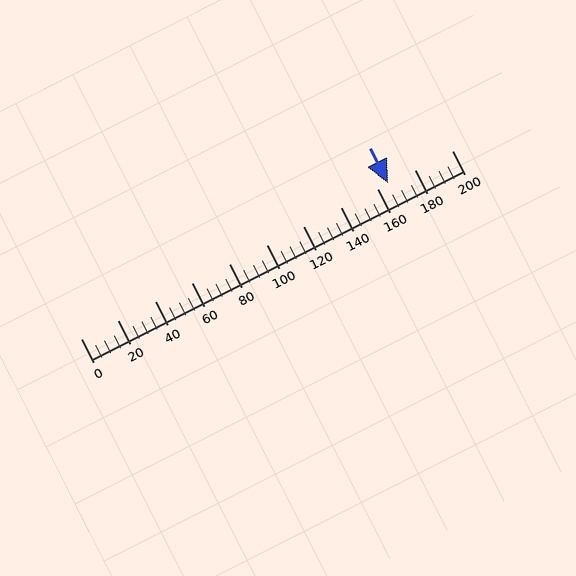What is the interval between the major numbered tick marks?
The major tick marks are spaced 20 units apart.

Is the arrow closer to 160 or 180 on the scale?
The arrow is closer to 160.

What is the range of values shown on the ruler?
The ruler shows values from 0 to 200.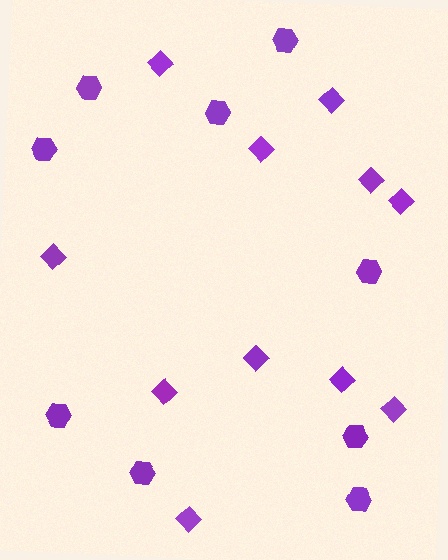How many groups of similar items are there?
There are 2 groups: one group of hexagons (9) and one group of diamonds (11).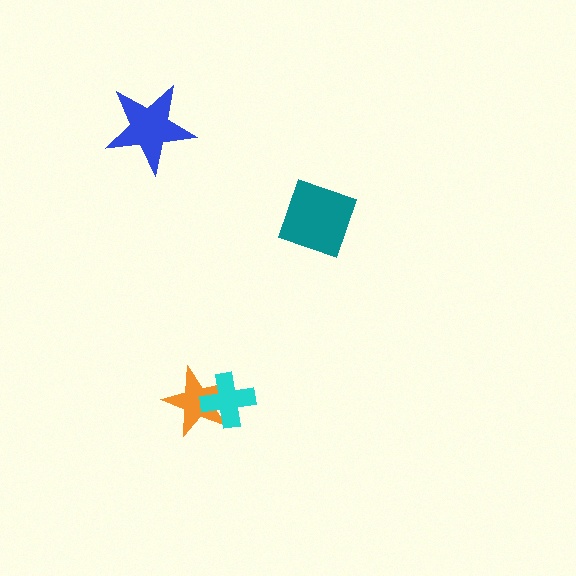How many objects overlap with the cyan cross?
1 object overlaps with the cyan cross.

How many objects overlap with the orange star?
1 object overlaps with the orange star.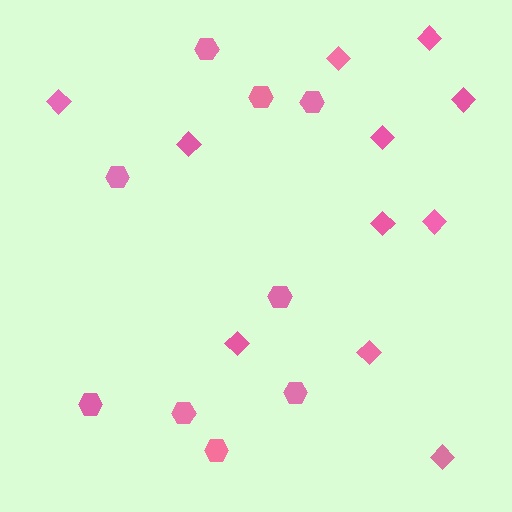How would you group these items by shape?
There are 2 groups: one group of hexagons (9) and one group of diamonds (11).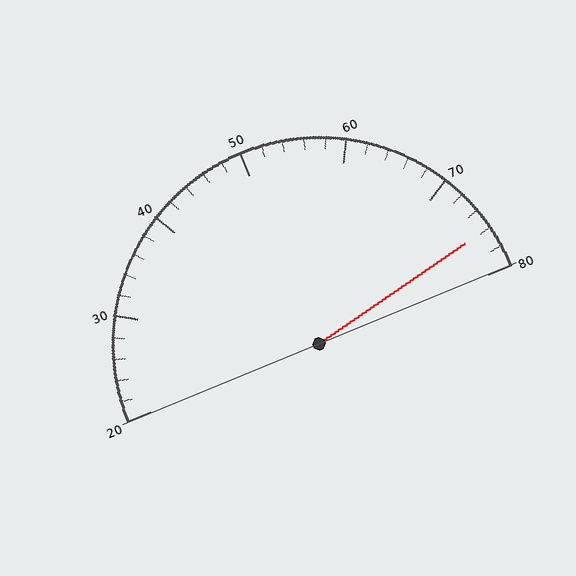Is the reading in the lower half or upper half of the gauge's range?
The reading is in the upper half of the range (20 to 80).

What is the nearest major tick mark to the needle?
The nearest major tick mark is 80.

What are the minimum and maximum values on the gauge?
The gauge ranges from 20 to 80.